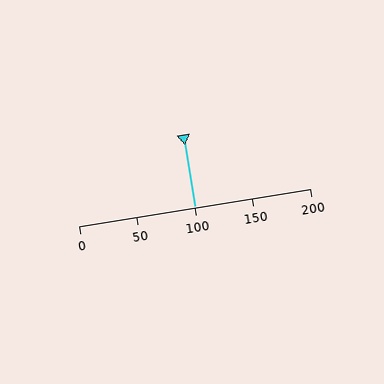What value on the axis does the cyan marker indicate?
The marker indicates approximately 100.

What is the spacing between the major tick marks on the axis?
The major ticks are spaced 50 apart.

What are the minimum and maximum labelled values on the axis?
The axis runs from 0 to 200.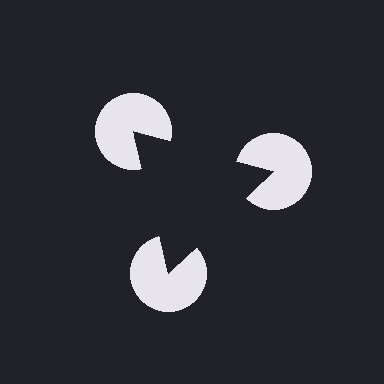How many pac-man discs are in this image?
There are 3 — one at each vertex of the illusory triangle.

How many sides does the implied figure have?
3 sides.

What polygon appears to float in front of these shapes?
An illusory triangle — its edges are inferred from the aligned wedge cuts in the pac-man discs, not physically drawn.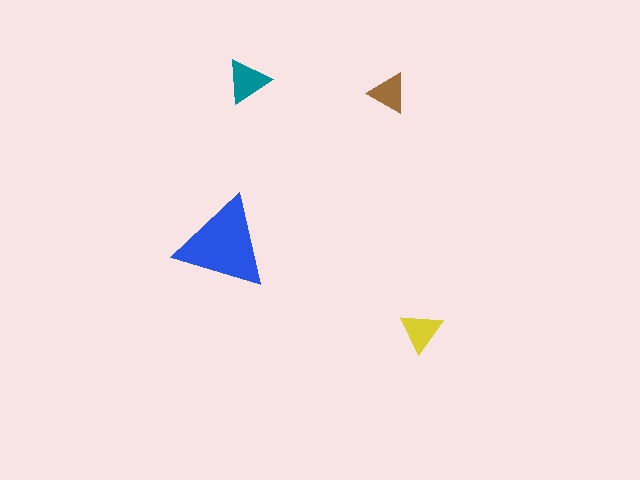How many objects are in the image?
There are 4 objects in the image.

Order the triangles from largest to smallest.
the blue one, the teal one, the yellow one, the brown one.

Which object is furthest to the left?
The blue triangle is leftmost.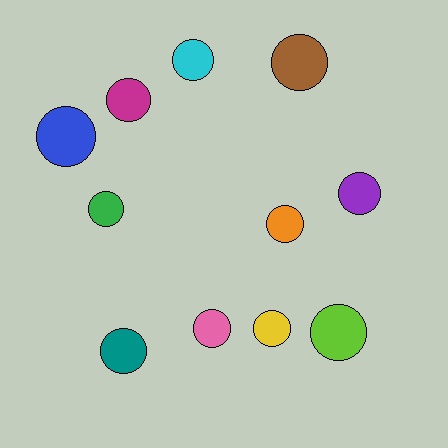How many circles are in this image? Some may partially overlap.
There are 11 circles.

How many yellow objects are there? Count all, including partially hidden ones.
There is 1 yellow object.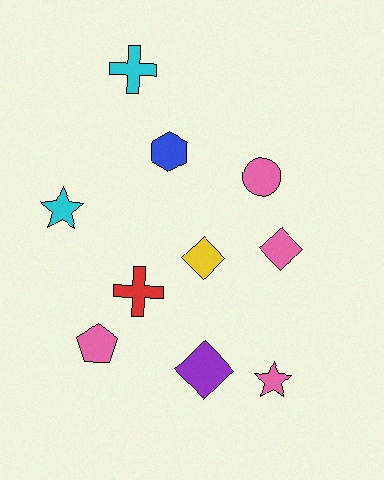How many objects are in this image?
There are 10 objects.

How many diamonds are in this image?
There are 3 diamonds.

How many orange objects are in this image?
There are no orange objects.